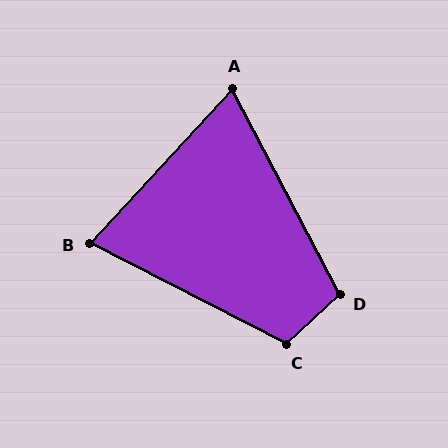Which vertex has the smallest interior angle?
A, at approximately 70 degrees.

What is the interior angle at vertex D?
Approximately 106 degrees (obtuse).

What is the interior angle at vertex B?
Approximately 74 degrees (acute).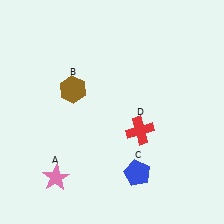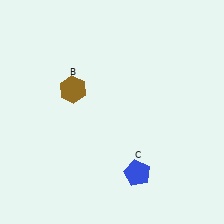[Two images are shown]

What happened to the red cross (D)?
The red cross (D) was removed in Image 2. It was in the bottom-right area of Image 1.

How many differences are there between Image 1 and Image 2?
There are 2 differences between the two images.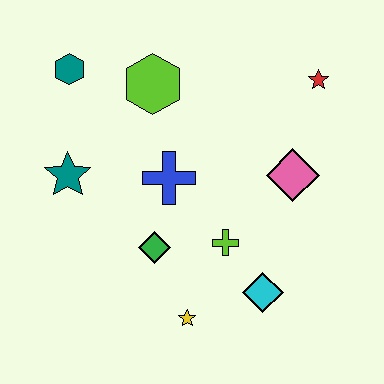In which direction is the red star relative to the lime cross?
The red star is above the lime cross.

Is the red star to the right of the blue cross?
Yes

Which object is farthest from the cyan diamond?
The teal hexagon is farthest from the cyan diamond.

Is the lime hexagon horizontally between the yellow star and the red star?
No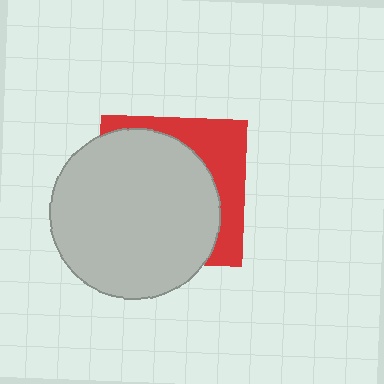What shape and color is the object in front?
The object in front is a light gray circle.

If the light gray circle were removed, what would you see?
You would see the complete red square.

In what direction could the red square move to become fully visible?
The red square could move toward the upper-right. That would shift it out from behind the light gray circle entirely.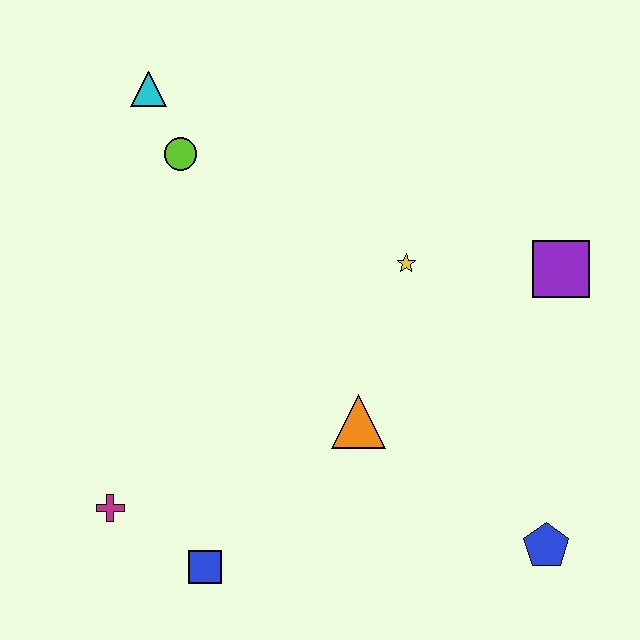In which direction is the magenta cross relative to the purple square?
The magenta cross is to the left of the purple square.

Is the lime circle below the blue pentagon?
No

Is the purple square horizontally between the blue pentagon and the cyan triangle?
No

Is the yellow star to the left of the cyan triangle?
No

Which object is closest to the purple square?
The yellow star is closest to the purple square.